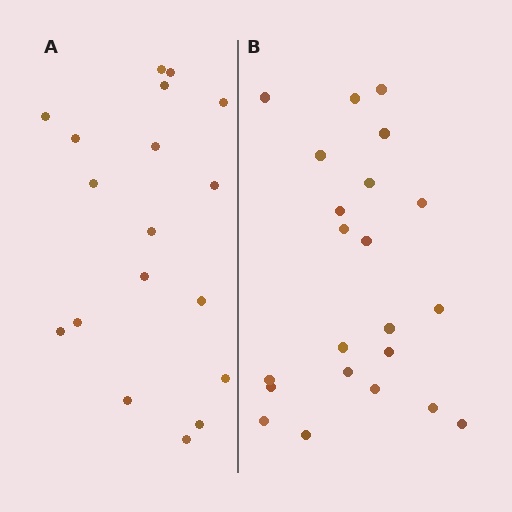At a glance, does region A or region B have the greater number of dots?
Region B (the right region) has more dots.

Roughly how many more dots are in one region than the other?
Region B has about 4 more dots than region A.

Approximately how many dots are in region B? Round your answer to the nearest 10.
About 20 dots. (The exact count is 22, which rounds to 20.)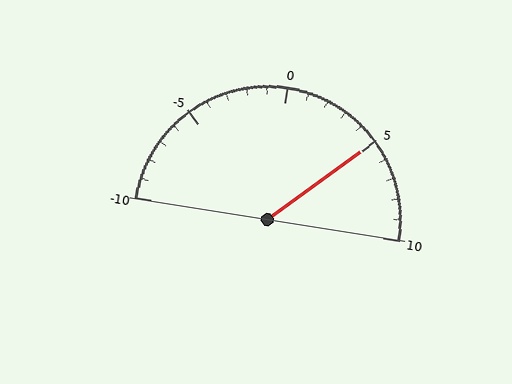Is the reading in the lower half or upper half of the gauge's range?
The reading is in the upper half of the range (-10 to 10).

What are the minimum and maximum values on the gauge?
The gauge ranges from -10 to 10.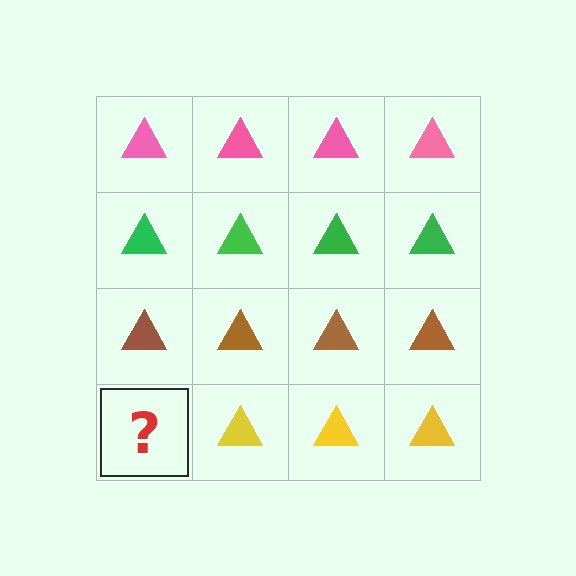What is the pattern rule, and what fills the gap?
The rule is that each row has a consistent color. The gap should be filled with a yellow triangle.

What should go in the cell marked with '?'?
The missing cell should contain a yellow triangle.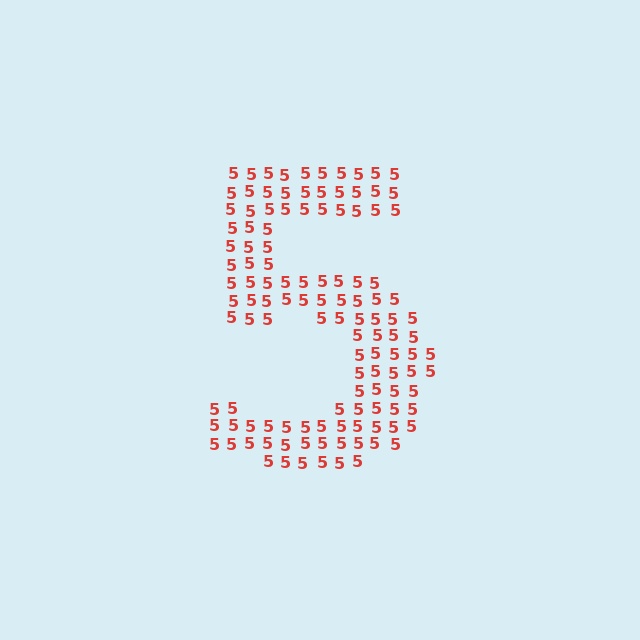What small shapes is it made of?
It is made of small digit 5's.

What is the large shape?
The large shape is the digit 5.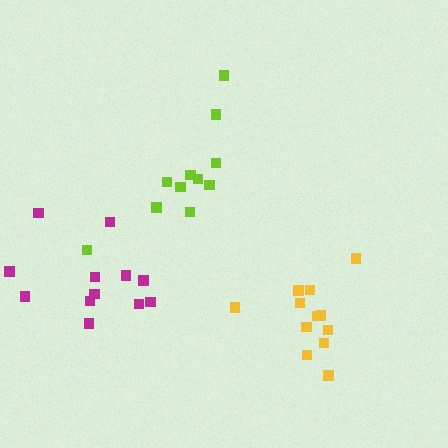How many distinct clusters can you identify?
There are 3 distinct clusters.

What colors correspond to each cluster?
The clusters are colored: yellow, lime, magenta.